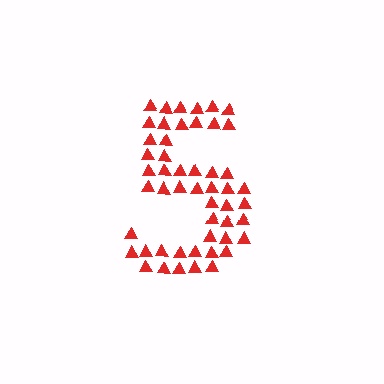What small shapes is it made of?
It is made of small triangles.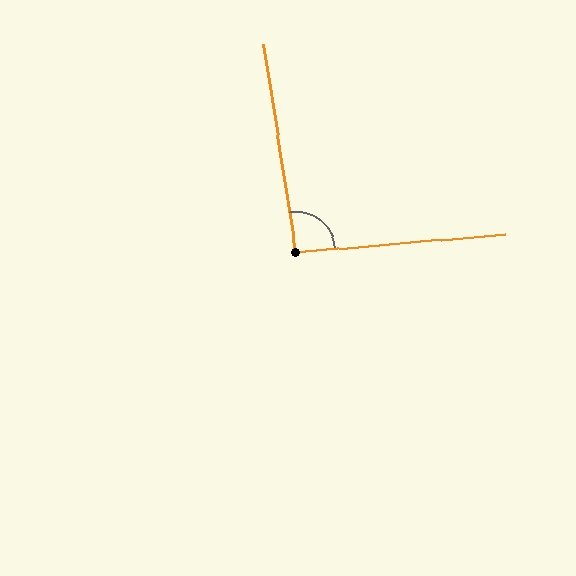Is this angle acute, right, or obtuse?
It is approximately a right angle.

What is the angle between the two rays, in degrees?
Approximately 94 degrees.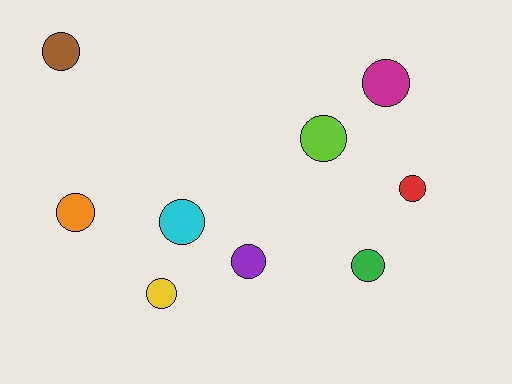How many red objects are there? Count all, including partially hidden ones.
There is 1 red object.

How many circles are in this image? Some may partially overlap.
There are 9 circles.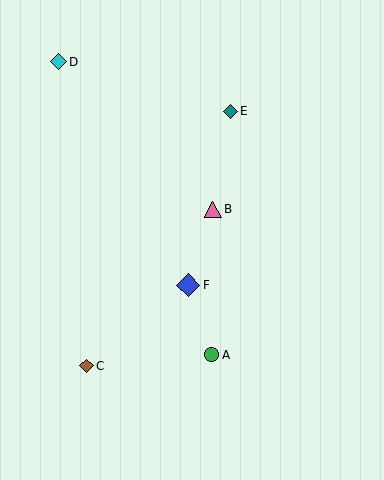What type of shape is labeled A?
Shape A is a green circle.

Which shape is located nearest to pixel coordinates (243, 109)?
The teal diamond (labeled E) at (231, 111) is nearest to that location.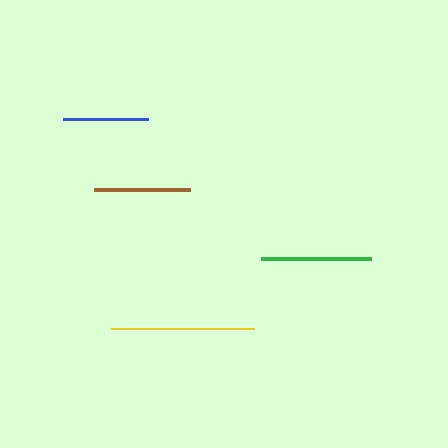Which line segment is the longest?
The yellow line is the longest at approximately 143 pixels.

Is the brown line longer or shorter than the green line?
The green line is longer than the brown line.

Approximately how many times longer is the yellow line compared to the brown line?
The yellow line is approximately 1.5 times the length of the brown line.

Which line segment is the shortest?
The blue line is the shortest at approximately 85 pixels.